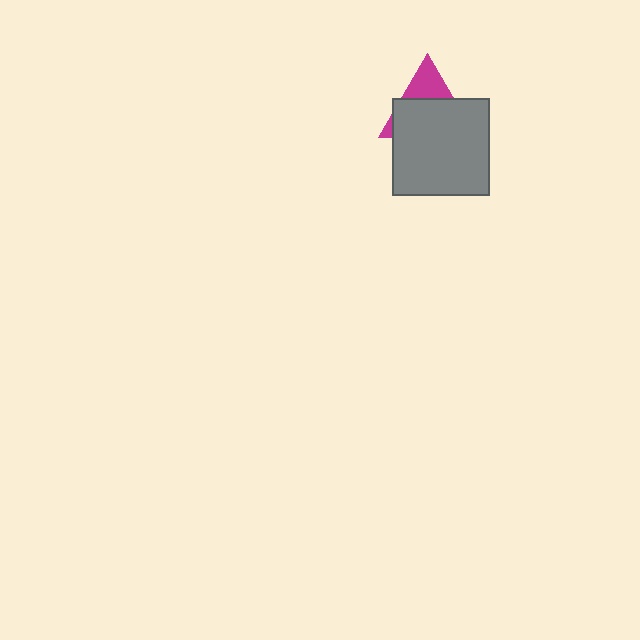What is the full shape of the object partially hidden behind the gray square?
The partially hidden object is a magenta triangle.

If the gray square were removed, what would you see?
You would see the complete magenta triangle.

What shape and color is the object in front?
The object in front is a gray square.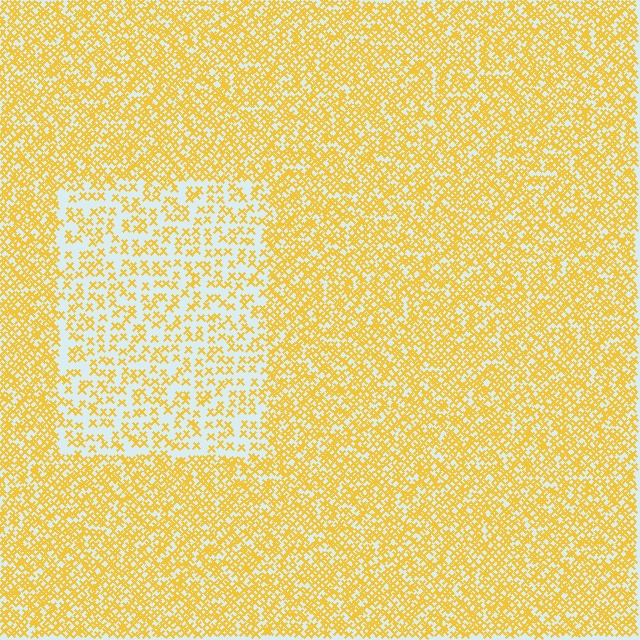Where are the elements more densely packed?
The elements are more densely packed outside the rectangle boundary.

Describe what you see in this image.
The image contains small yellow elements arranged at two different densities. A rectangle-shaped region is visible where the elements are less densely packed than the surrounding area.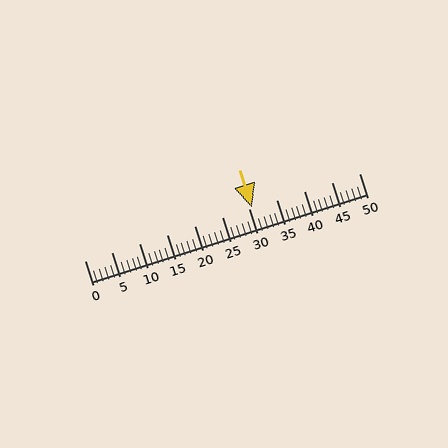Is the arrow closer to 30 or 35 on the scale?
The arrow is closer to 30.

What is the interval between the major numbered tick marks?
The major tick marks are spaced 5 units apart.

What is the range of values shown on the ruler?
The ruler shows values from 0 to 50.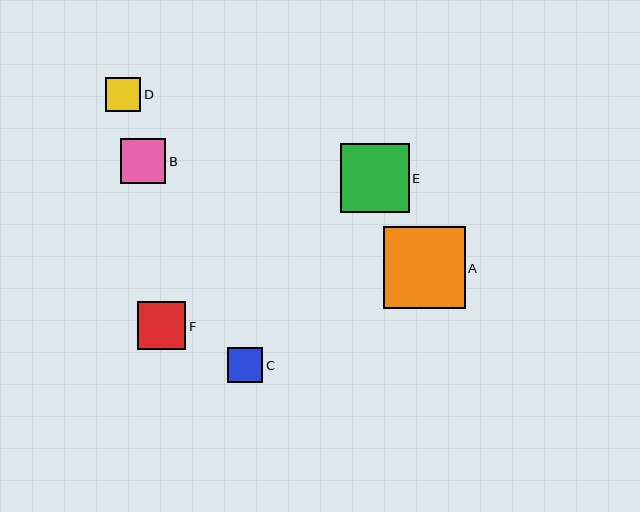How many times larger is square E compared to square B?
Square E is approximately 1.5 times the size of square B.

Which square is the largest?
Square A is the largest with a size of approximately 82 pixels.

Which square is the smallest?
Square D is the smallest with a size of approximately 35 pixels.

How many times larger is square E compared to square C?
Square E is approximately 1.9 times the size of square C.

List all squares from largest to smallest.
From largest to smallest: A, E, F, B, C, D.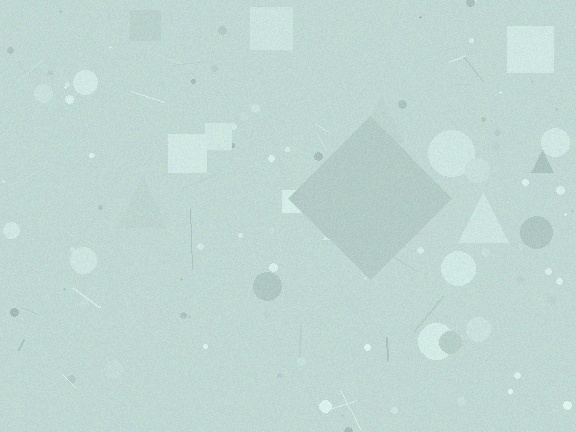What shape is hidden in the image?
A diamond is hidden in the image.